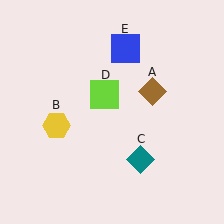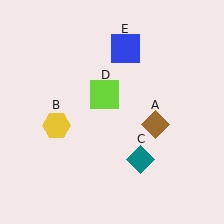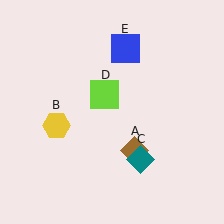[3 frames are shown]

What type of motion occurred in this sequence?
The brown diamond (object A) rotated clockwise around the center of the scene.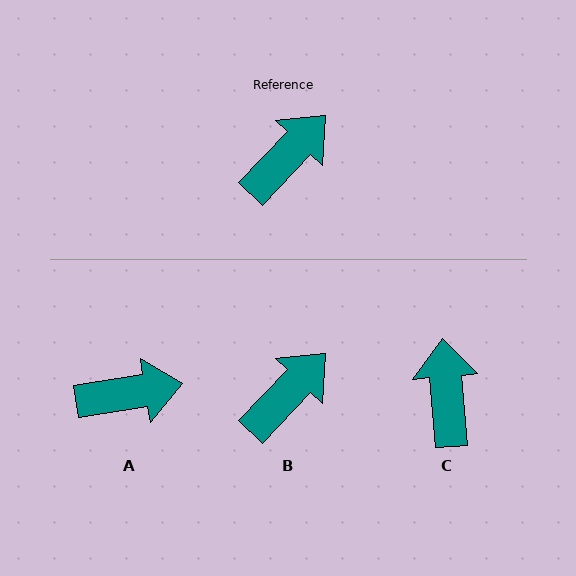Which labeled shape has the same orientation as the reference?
B.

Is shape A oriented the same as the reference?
No, it is off by about 37 degrees.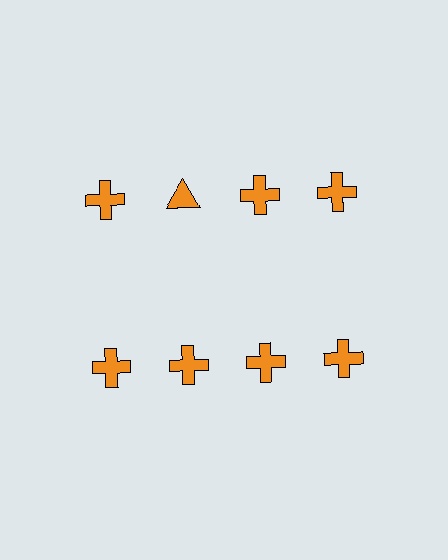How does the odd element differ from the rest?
It has a different shape: triangle instead of cross.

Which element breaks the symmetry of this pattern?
The orange triangle in the top row, second from left column breaks the symmetry. All other shapes are orange crosses.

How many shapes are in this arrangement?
There are 8 shapes arranged in a grid pattern.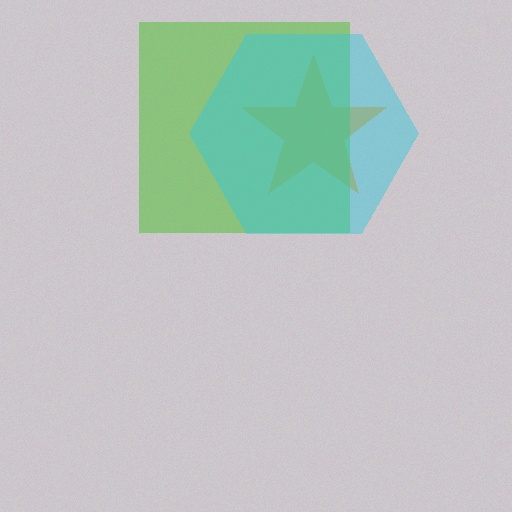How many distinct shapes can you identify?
There are 3 distinct shapes: an orange star, a lime square, a cyan hexagon.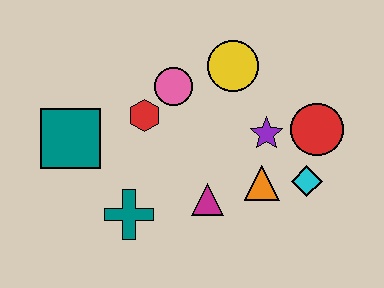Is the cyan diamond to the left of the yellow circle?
No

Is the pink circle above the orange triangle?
Yes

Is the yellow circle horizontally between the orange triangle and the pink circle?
Yes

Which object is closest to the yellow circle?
The pink circle is closest to the yellow circle.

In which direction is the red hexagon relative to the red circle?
The red hexagon is to the left of the red circle.